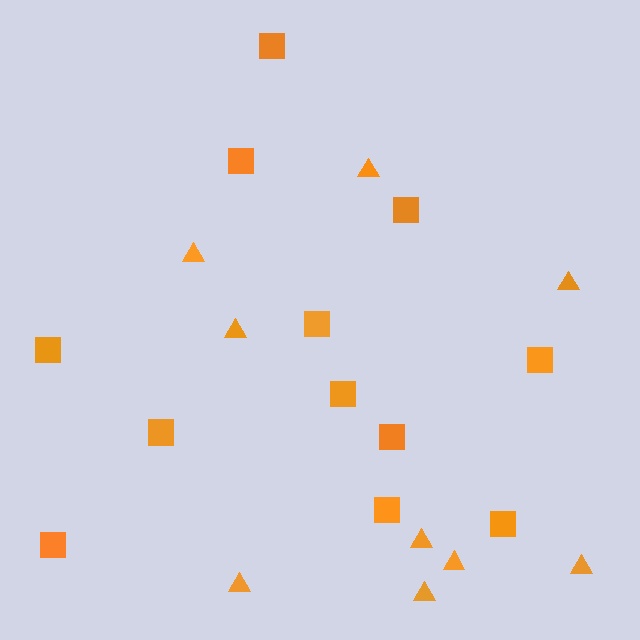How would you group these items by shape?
There are 2 groups: one group of squares (12) and one group of triangles (9).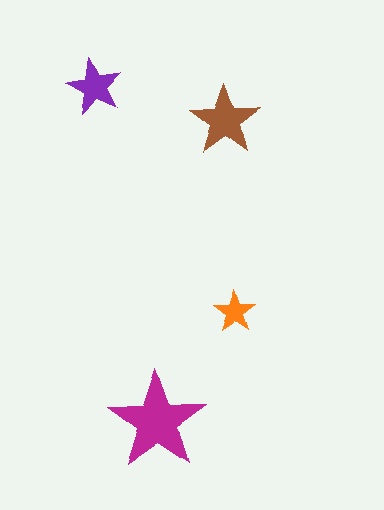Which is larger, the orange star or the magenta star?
The magenta one.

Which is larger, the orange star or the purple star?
The purple one.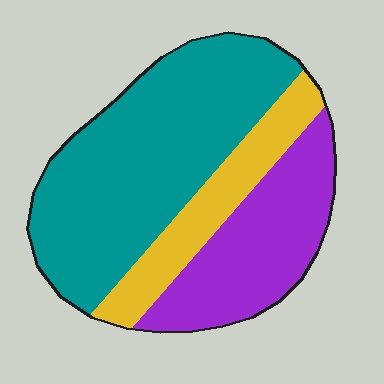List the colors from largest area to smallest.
From largest to smallest: teal, purple, yellow.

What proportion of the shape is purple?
Purple covers about 30% of the shape.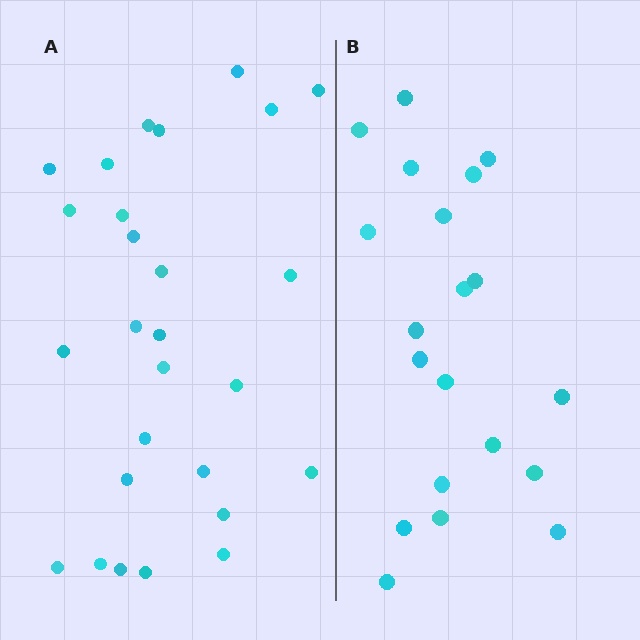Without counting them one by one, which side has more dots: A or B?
Region A (the left region) has more dots.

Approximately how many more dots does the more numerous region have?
Region A has roughly 8 or so more dots than region B.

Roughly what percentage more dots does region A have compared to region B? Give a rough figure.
About 35% more.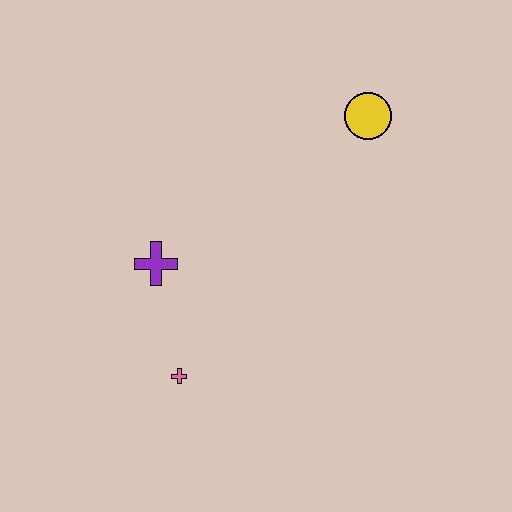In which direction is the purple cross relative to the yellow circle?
The purple cross is to the left of the yellow circle.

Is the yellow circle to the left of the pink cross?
No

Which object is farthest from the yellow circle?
The pink cross is farthest from the yellow circle.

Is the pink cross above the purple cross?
No